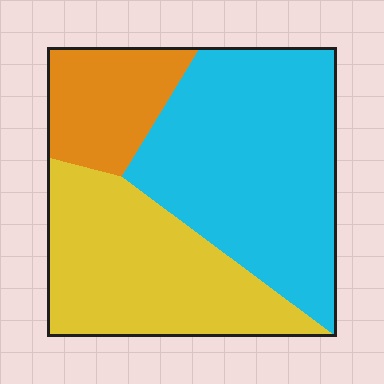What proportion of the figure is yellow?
Yellow covers 36% of the figure.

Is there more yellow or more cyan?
Cyan.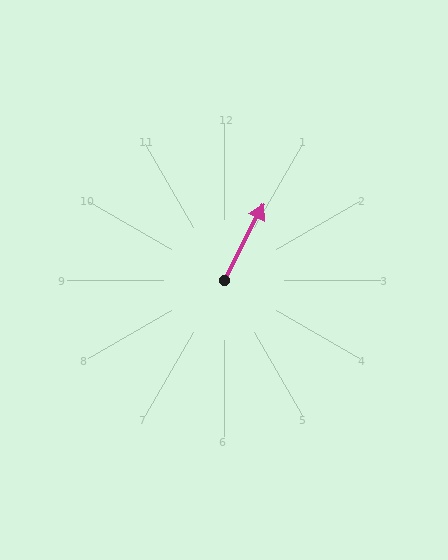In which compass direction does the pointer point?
Northeast.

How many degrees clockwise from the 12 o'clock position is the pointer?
Approximately 27 degrees.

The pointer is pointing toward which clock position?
Roughly 1 o'clock.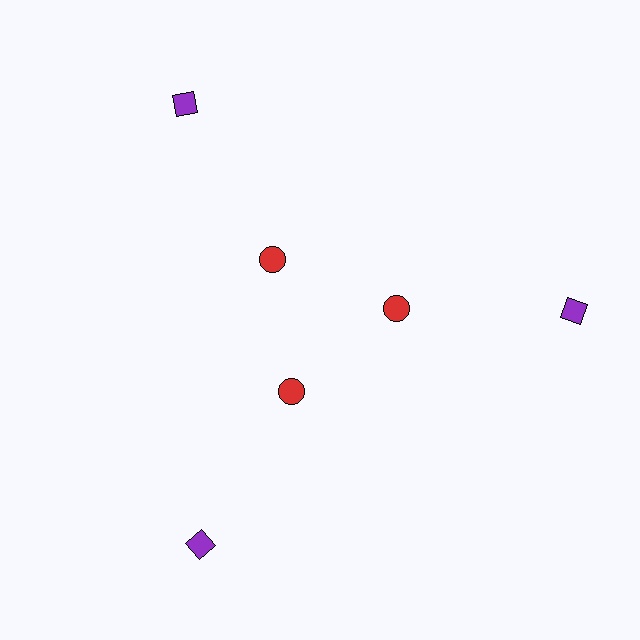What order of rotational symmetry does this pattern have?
This pattern has 3-fold rotational symmetry.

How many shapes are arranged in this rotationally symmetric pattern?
There are 6 shapes, arranged in 3 groups of 2.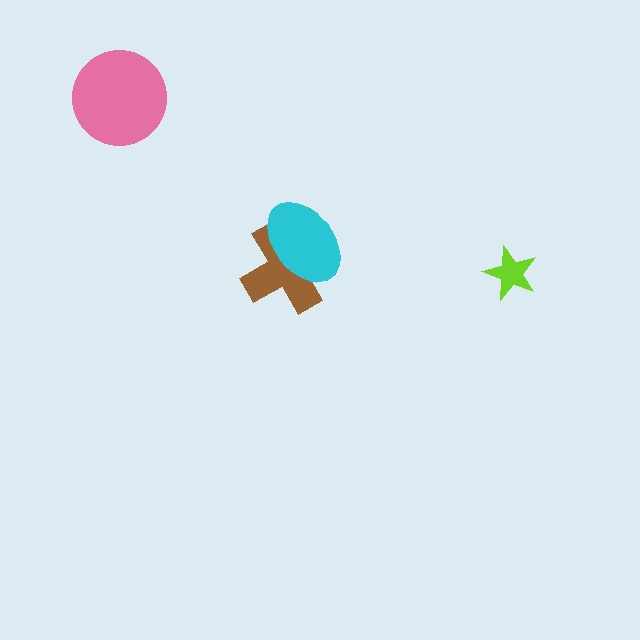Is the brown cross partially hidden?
Yes, it is partially covered by another shape.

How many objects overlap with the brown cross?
1 object overlaps with the brown cross.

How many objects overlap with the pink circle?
0 objects overlap with the pink circle.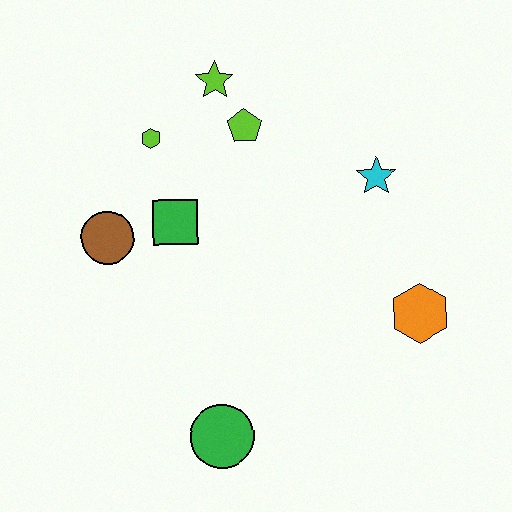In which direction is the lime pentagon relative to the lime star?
The lime pentagon is below the lime star.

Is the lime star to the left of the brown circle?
No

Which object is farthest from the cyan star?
The green circle is farthest from the cyan star.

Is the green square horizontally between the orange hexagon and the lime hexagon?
Yes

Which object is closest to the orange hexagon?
The cyan star is closest to the orange hexagon.